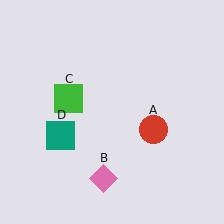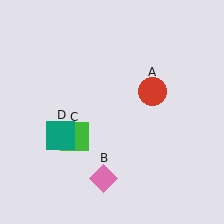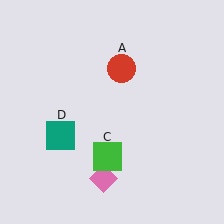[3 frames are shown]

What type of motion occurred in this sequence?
The red circle (object A), green square (object C) rotated counterclockwise around the center of the scene.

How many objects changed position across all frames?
2 objects changed position: red circle (object A), green square (object C).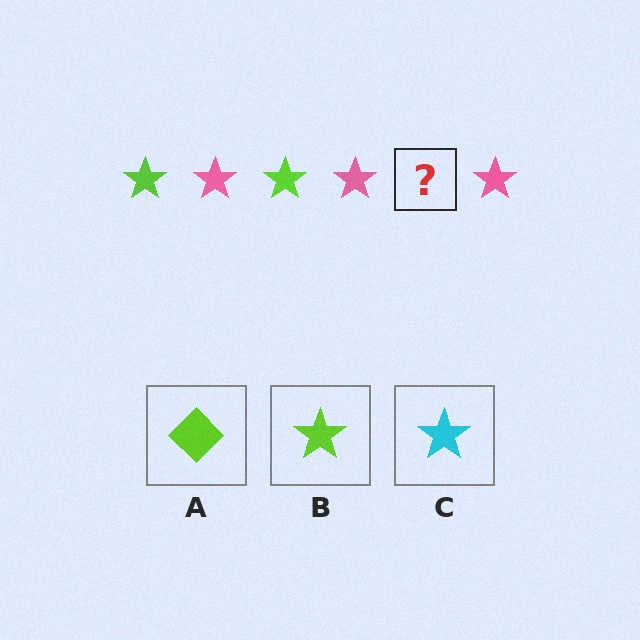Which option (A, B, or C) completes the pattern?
B.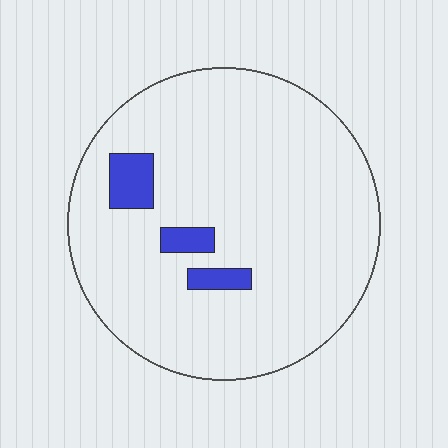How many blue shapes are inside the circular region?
3.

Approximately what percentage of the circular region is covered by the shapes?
Approximately 5%.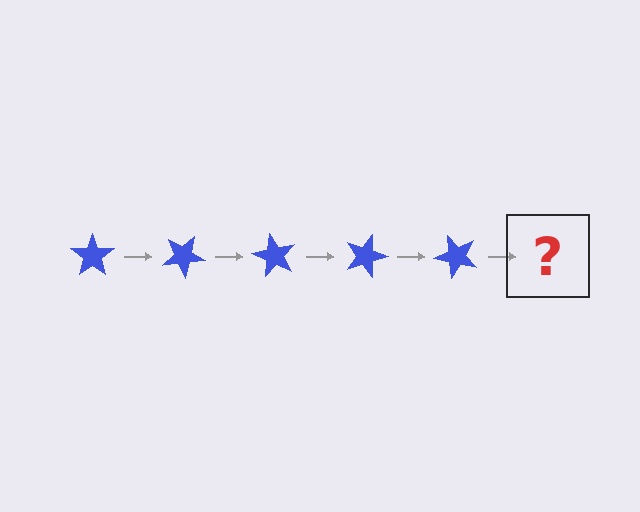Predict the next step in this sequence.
The next step is a blue star rotated 150 degrees.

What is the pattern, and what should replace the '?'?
The pattern is that the star rotates 30 degrees each step. The '?' should be a blue star rotated 150 degrees.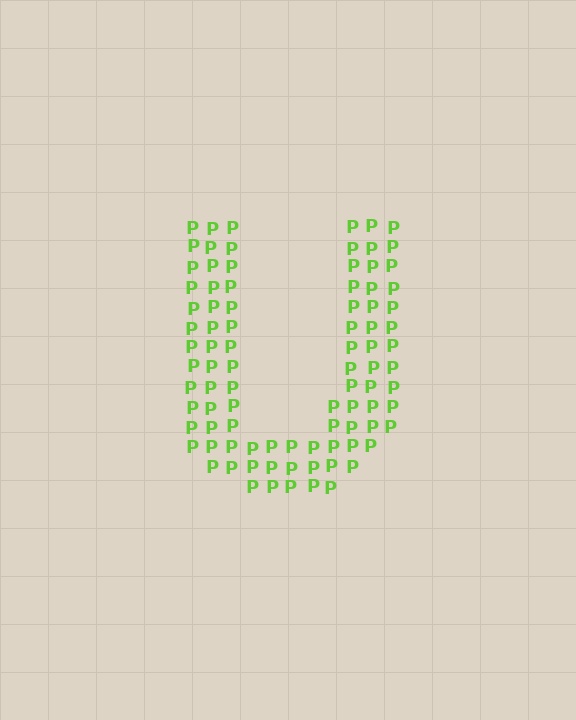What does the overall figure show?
The overall figure shows the letter U.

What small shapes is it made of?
It is made of small letter P's.